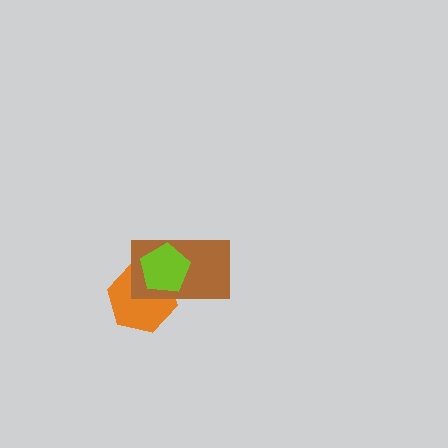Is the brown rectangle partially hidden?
Yes, it is partially covered by another shape.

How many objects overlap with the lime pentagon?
2 objects overlap with the lime pentagon.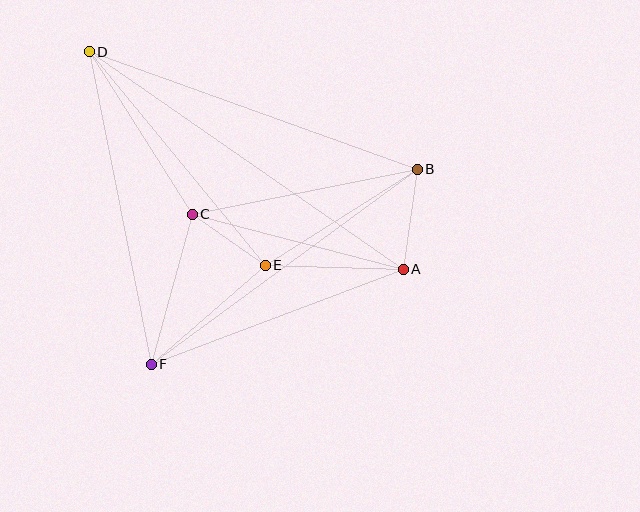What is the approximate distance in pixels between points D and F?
The distance between D and F is approximately 319 pixels.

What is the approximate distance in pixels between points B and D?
The distance between B and D is approximately 348 pixels.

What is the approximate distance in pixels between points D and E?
The distance between D and E is approximately 277 pixels.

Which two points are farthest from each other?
Points A and D are farthest from each other.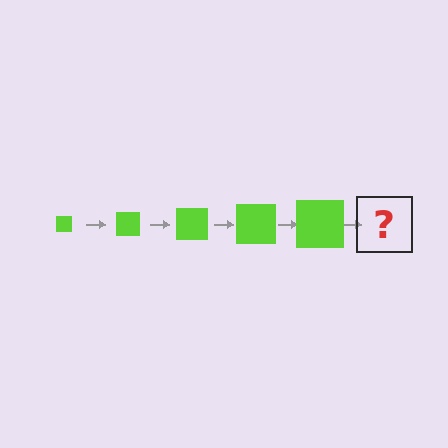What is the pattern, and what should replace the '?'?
The pattern is that the square gets progressively larger each step. The '?' should be a lime square, larger than the previous one.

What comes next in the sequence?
The next element should be a lime square, larger than the previous one.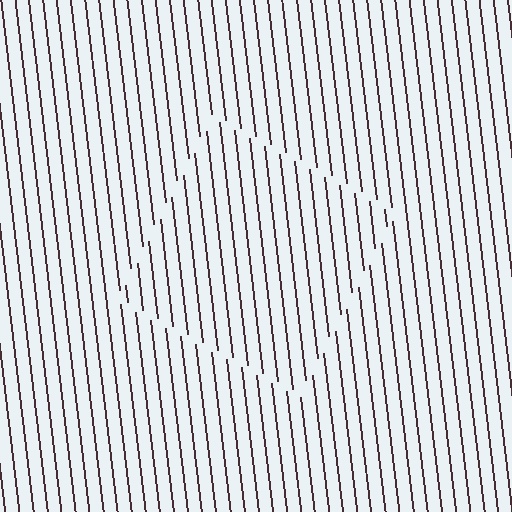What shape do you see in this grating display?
An illusory square. The interior of the shape contains the same grating, shifted by half a period — the contour is defined by the phase discontinuity where line-ends from the inner and outer gratings abut.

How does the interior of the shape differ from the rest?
The interior of the shape contains the same grating, shifted by half a period — the contour is defined by the phase discontinuity where line-ends from the inner and outer gratings abut.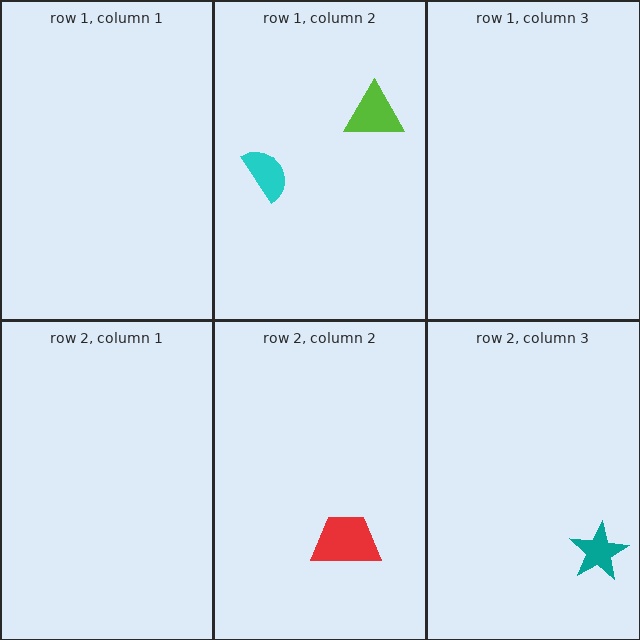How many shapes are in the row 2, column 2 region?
1.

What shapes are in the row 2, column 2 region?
The red trapezoid.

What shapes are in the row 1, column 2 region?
The cyan semicircle, the lime triangle.